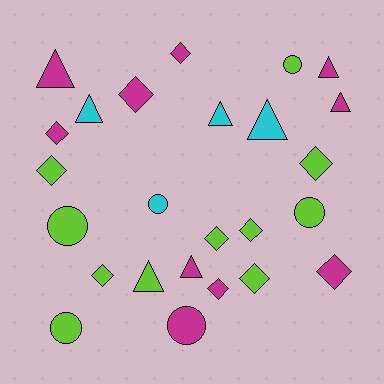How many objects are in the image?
There are 25 objects.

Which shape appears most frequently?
Diamond, with 11 objects.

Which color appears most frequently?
Lime, with 11 objects.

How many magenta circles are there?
There is 1 magenta circle.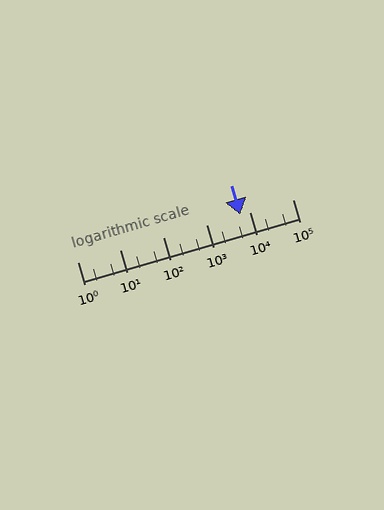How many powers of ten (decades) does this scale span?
The scale spans 5 decades, from 1 to 100000.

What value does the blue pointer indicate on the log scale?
The pointer indicates approximately 6100.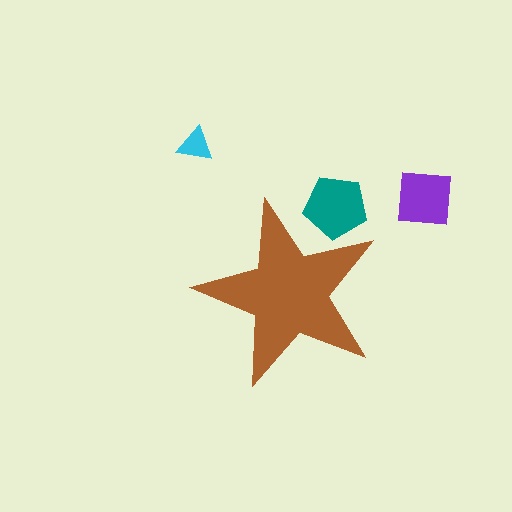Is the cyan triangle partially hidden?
No, the cyan triangle is fully visible.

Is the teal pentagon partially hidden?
Yes, the teal pentagon is partially hidden behind the brown star.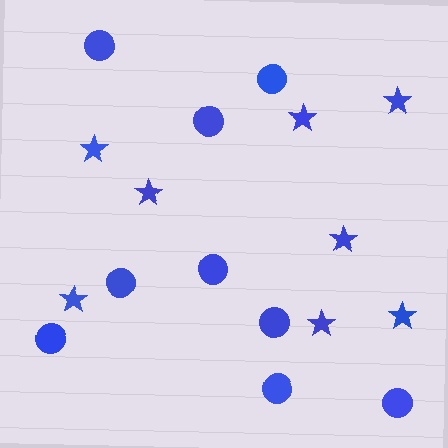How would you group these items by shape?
There are 2 groups: one group of stars (8) and one group of circles (9).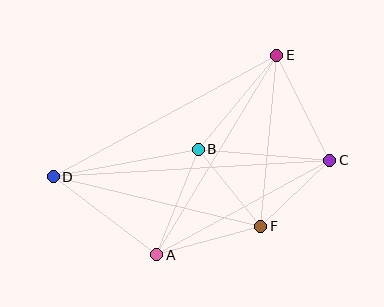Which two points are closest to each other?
Points C and F are closest to each other.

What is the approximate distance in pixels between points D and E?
The distance between D and E is approximately 255 pixels.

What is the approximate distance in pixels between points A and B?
The distance between A and B is approximately 113 pixels.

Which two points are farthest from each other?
Points C and D are farthest from each other.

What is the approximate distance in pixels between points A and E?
The distance between A and E is approximately 233 pixels.